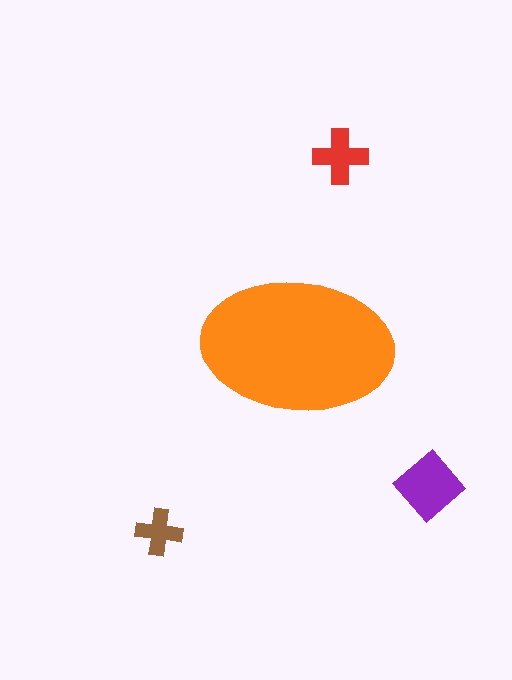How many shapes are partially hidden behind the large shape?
0 shapes are partially hidden.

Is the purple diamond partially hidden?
No, the purple diamond is fully visible.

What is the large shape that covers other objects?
An orange ellipse.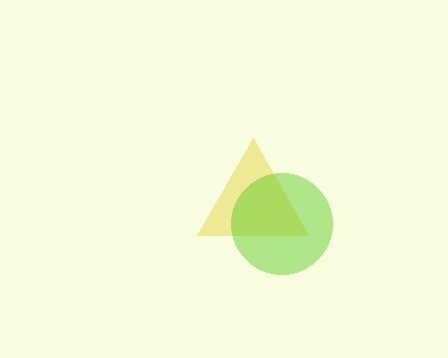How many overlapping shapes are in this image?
There are 2 overlapping shapes in the image.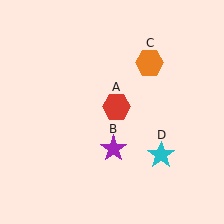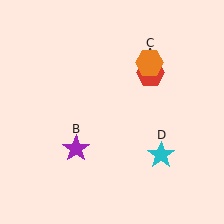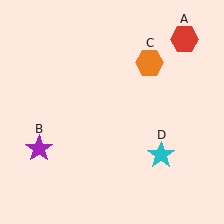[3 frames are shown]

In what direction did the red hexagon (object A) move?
The red hexagon (object A) moved up and to the right.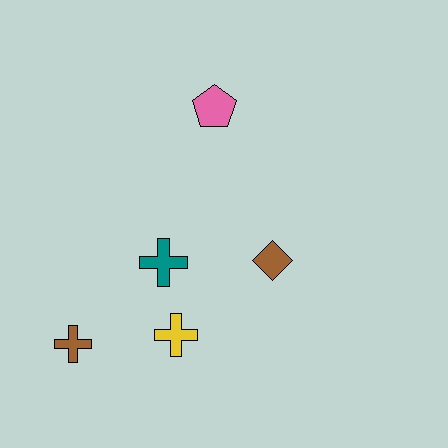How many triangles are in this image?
There are no triangles.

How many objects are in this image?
There are 5 objects.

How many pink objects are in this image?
There is 1 pink object.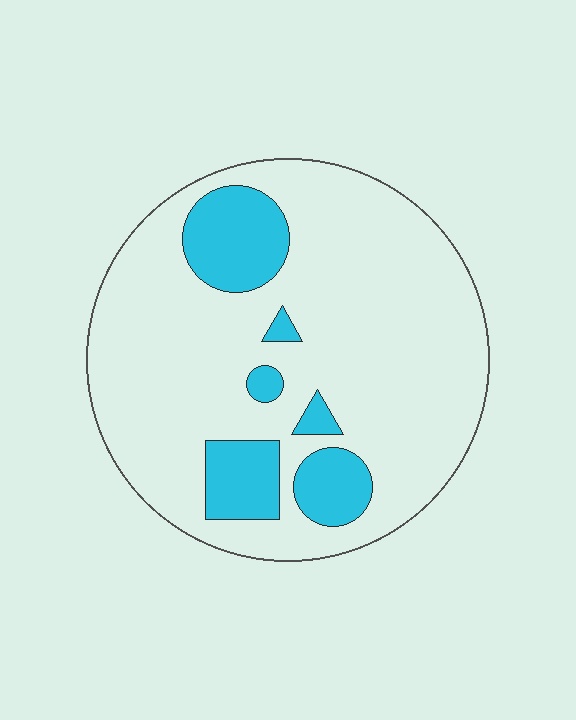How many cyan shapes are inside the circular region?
6.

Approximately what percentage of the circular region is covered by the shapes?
Approximately 20%.